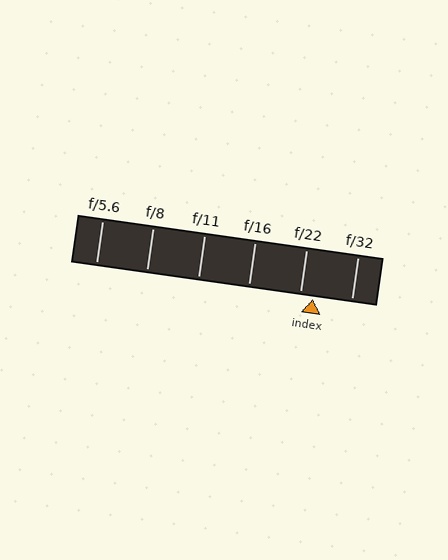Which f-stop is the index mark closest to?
The index mark is closest to f/22.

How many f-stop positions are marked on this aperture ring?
There are 6 f-stop positions marked.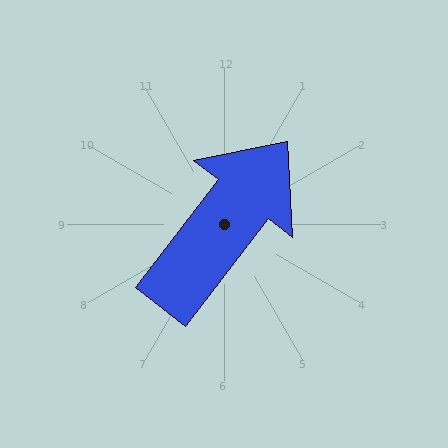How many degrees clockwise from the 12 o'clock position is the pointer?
Approximately 38 degrees.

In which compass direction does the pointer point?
Northeast.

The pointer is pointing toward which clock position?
Roughly 1 o'clock.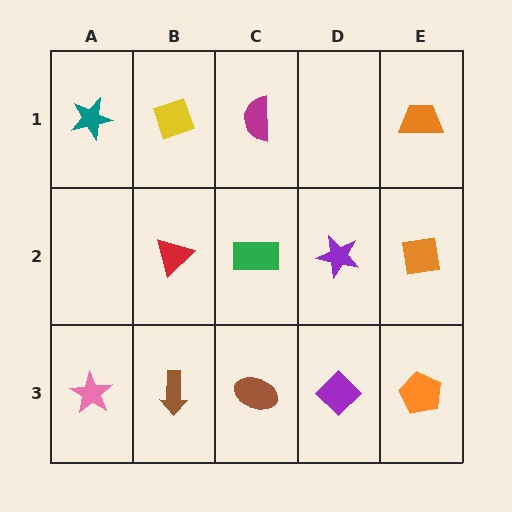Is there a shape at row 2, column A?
No, that cell is empty.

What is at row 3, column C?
A brown ellipse.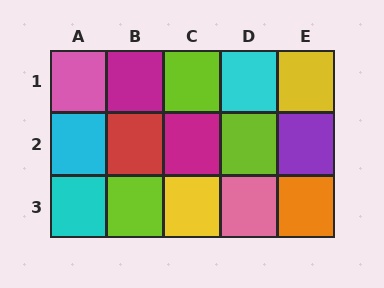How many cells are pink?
2 cells are pink.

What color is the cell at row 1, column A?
Pink.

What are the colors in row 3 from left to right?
Cyan, lime, yellow, pink, orange.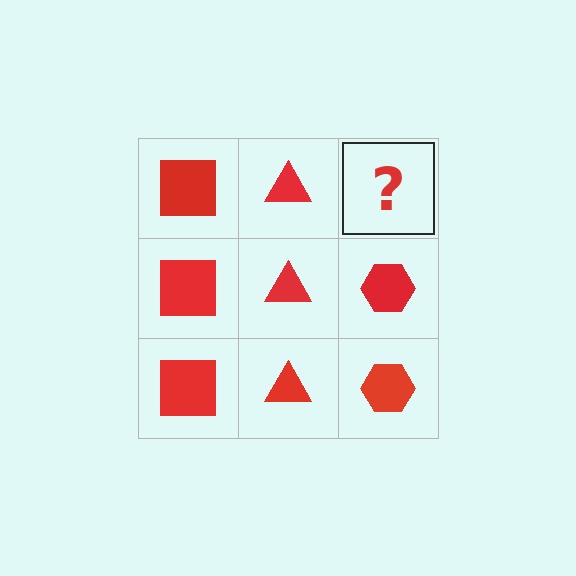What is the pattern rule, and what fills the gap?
The rule is that each column has a consistent shape. The gap should be filled with a red hexagon.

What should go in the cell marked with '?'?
The missing cell should contain a red hexagon.